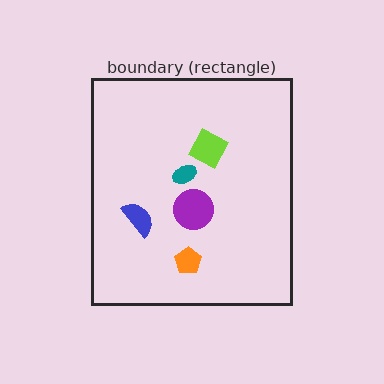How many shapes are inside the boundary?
5 inside, 0 outside.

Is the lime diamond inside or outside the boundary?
Inside.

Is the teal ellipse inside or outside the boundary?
Inside.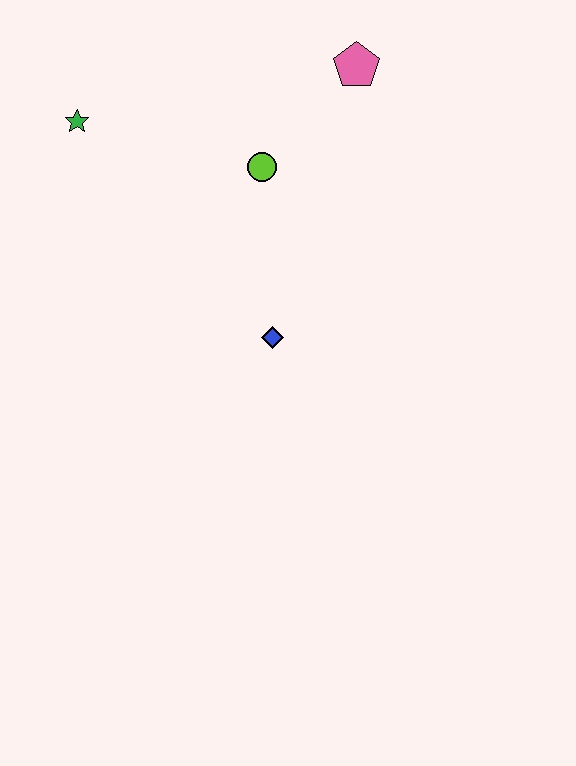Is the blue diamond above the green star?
No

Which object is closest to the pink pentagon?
The lime circle is closest to the pink pentagon.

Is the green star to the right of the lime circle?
No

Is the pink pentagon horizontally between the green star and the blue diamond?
No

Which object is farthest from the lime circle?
The green star is farthest from the lime circle.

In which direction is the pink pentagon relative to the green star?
The pink pentagon is to the right of the green star.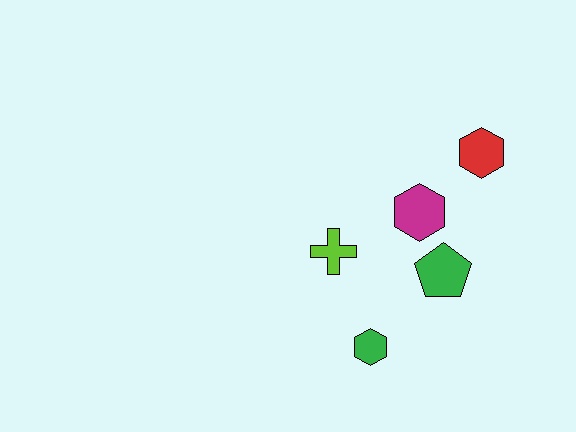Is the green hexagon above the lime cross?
No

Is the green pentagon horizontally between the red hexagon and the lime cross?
Yes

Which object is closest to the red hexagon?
The magenta hexagon is closest to the red hexagon.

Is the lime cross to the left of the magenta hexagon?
Yes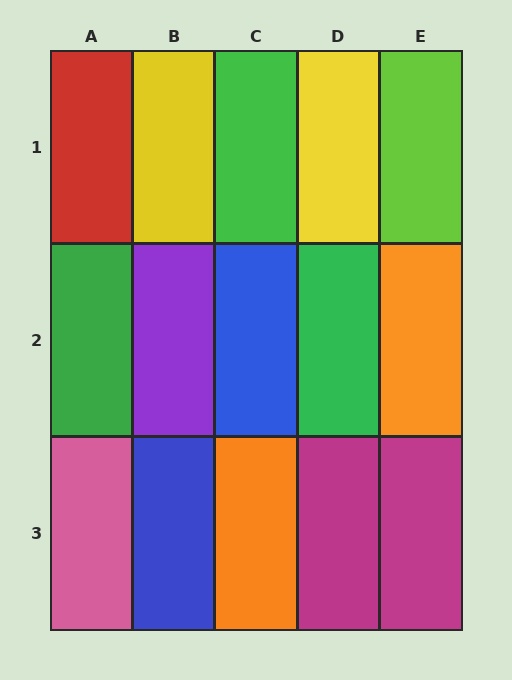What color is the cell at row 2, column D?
Green.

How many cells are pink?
1 cell is pink.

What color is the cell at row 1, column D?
Yellow.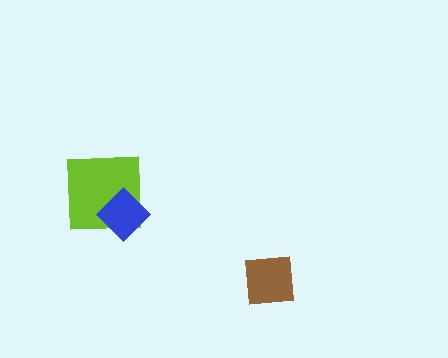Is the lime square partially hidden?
Yes, it is partially covered by another shape.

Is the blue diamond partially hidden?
No, no other shape covers it.